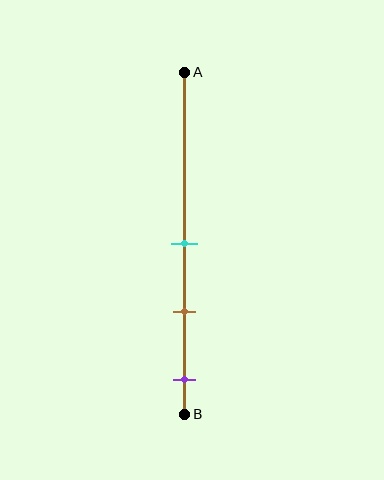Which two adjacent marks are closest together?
The cyan and brown marks are the closest adjacent pair.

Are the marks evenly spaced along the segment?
Yes, the marks are approximately evenly spaced.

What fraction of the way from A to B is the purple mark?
The purple mark is approximately 90% (0.9) of the way from A to B.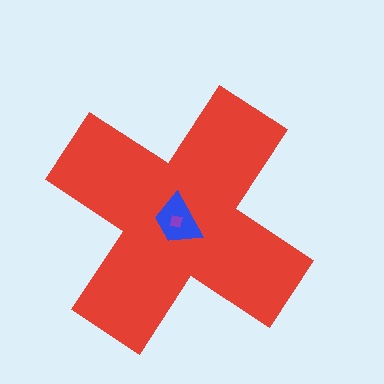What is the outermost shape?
The red cross.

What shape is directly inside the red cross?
The blue trapezoid.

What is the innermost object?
The purple square.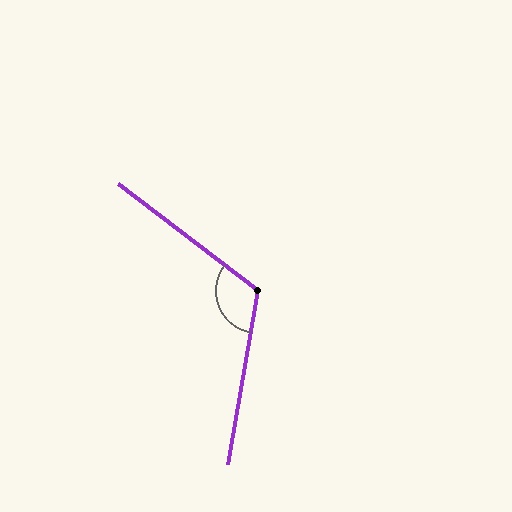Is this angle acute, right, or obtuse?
It is obtuse.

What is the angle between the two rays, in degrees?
Approximately 118 degrees.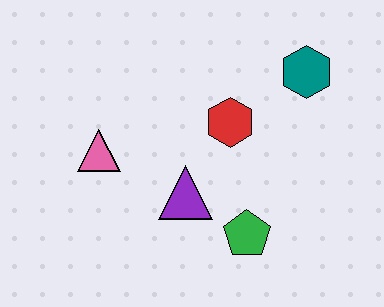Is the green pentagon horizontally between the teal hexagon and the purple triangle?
Yes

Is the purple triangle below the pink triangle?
Yes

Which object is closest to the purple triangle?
The green pentagon is closest to the purple triangle.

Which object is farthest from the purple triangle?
The teal hexagon is farthest from the purple triangle.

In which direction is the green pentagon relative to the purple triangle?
The green pentagon is to the right of the purple triangle.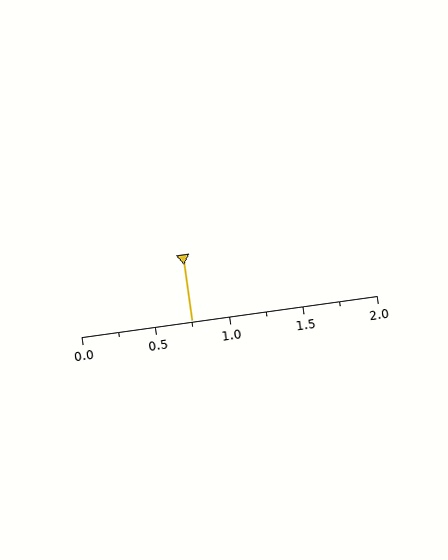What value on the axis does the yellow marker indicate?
The marker indicates approximately 0.75.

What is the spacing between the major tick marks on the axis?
The major ticks are spaced 0.5 apart.